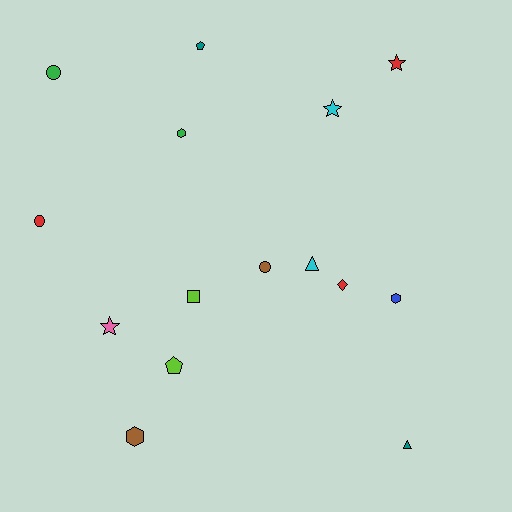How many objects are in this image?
There are 15 objects.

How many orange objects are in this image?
There are no orange objects.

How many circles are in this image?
There are 3 circles.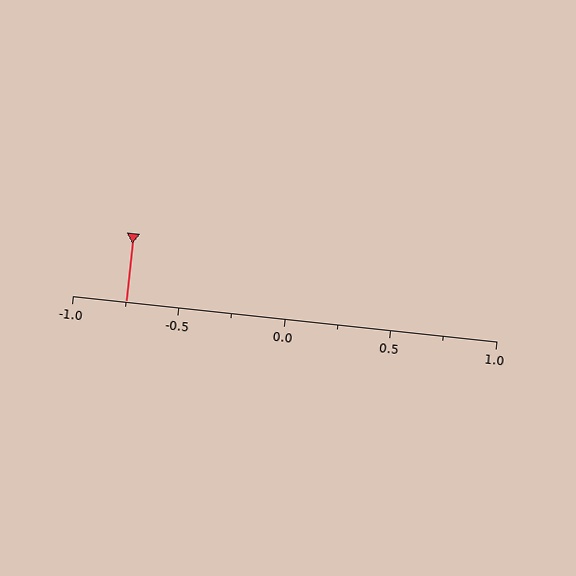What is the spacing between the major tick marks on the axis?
The major ticks are spaced 0.5 apart.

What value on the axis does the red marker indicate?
The marker indicates approximately -0.75.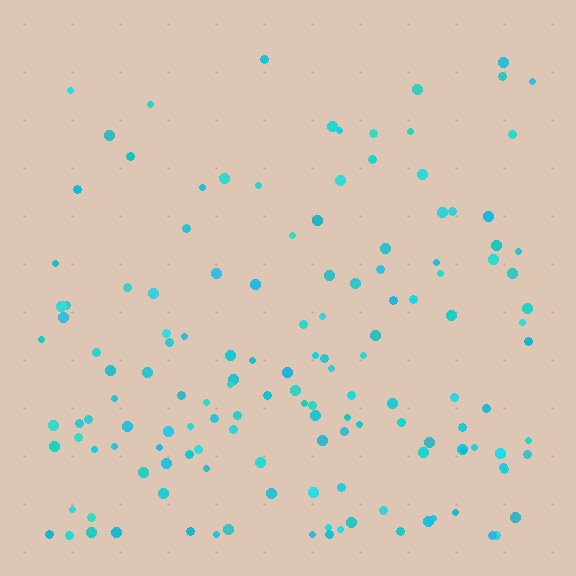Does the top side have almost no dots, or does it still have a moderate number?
Still a moderate number, just noticeably fewer than the bottom.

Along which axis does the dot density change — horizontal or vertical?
Vertical.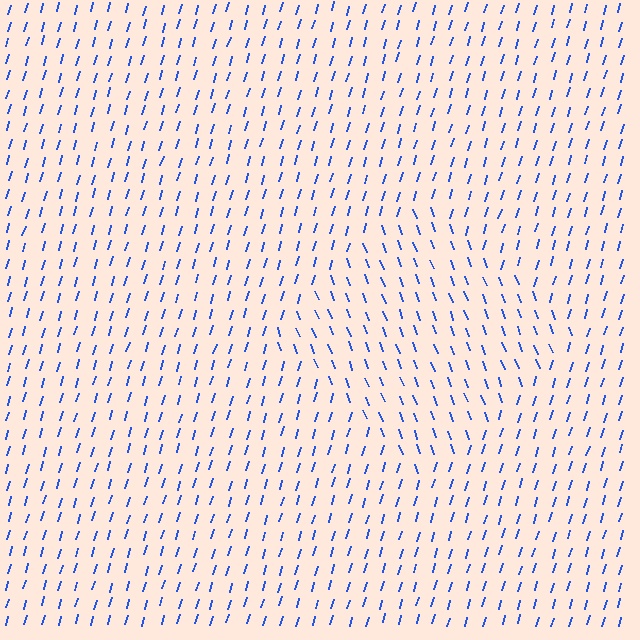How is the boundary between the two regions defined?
The boundary is defined purely by a change in line orientation (approximately 37 degrees difference). All lines are the same color and thickness.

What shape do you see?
I see a diamond.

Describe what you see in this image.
The image is filled with small blue line segments. A diamond region in the image has lines oriented differently from the surrounding lines, creating a visible texture boundary.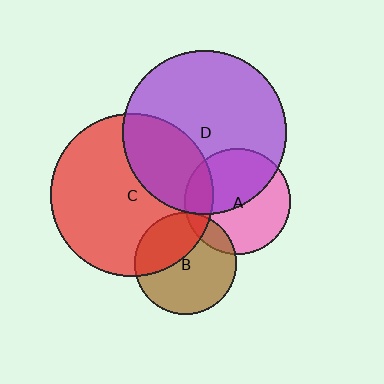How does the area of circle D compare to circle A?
Approximately 2.4 times.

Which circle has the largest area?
Circle D (purple).